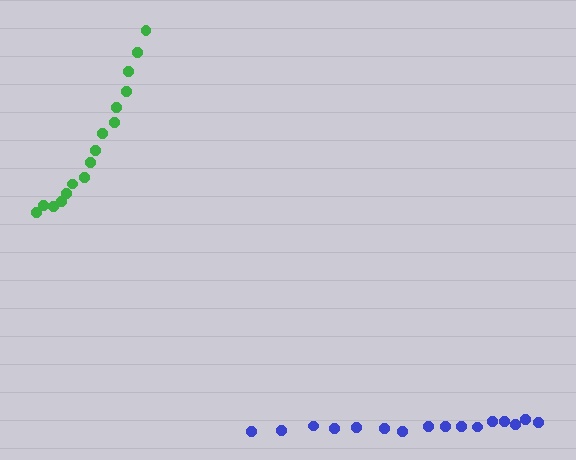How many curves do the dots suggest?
There are 2 distinct paths.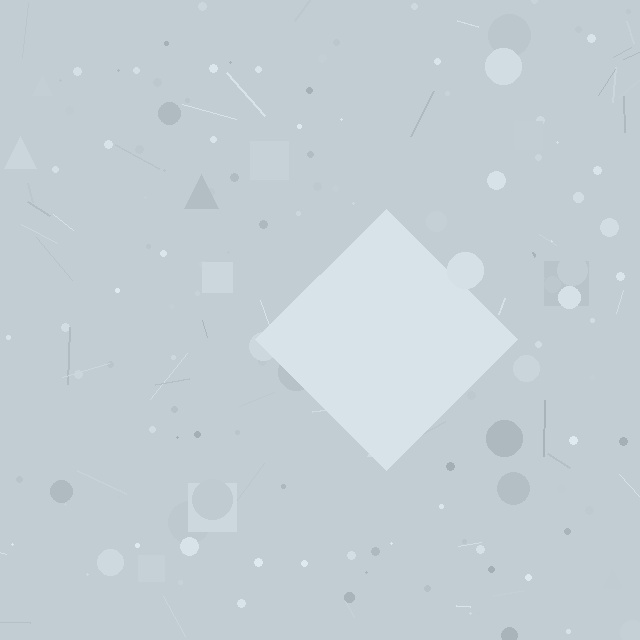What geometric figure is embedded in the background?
A diamond is embedded in the background.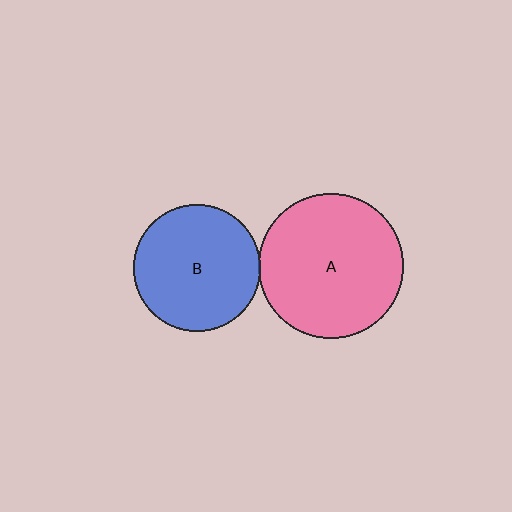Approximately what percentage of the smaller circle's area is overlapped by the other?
Approximately 5%.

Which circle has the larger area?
Circle A (pink).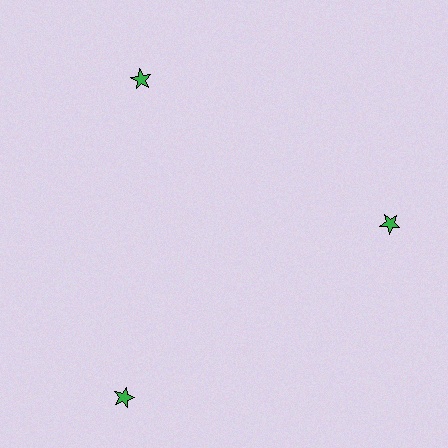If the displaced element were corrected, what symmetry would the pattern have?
It would have 3-fold rotational symmetry — the pattern would map onto itself every 120 degrees.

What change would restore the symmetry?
The symmetry would be restored by moving it inward, back onto the ring so that all 3 stars sit at equal angles and equal distance from the center.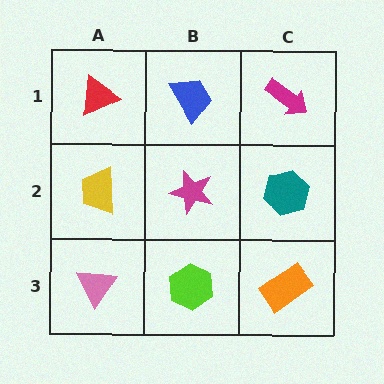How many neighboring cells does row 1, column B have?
3.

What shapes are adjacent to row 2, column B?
A blue trapezoid (row 1, column B), a lime hexagon (row 3, column B), a yellow trapezoid (row 2, column A), a teal hexagon (row 2, column C).